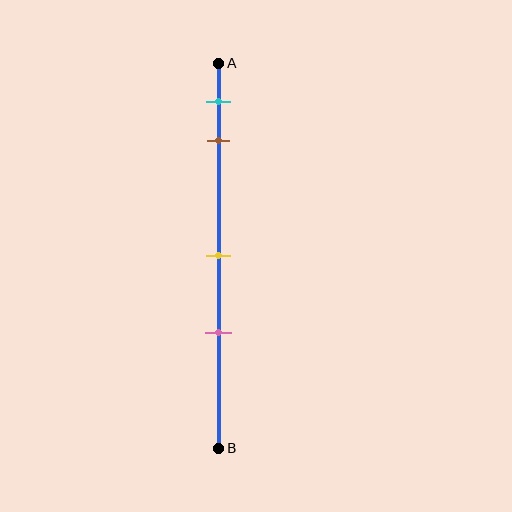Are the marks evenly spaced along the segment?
No, the marks are not evenly spaced.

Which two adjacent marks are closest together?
The cyan and brown marks are the closest adjacent pair.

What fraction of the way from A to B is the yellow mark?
The yellow mark is approximately 50% (0.5) of the way from A to B.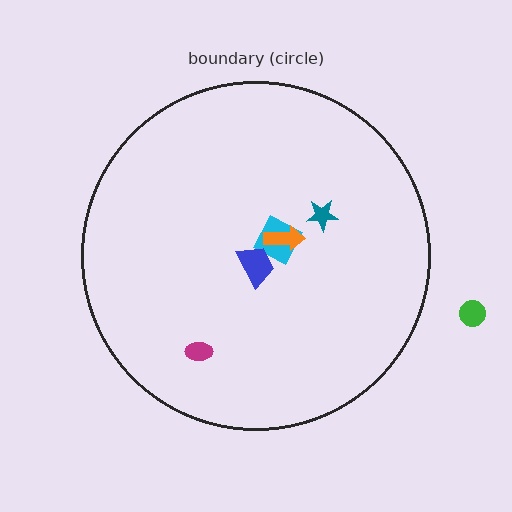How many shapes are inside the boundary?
5 inside, 1 outside.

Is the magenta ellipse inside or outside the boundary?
Inside.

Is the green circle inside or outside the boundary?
Outside.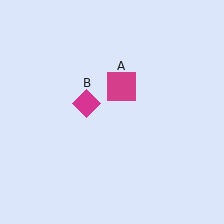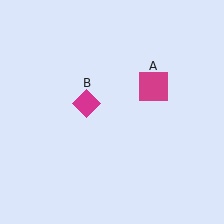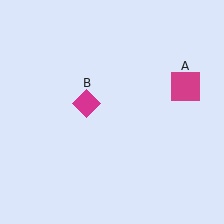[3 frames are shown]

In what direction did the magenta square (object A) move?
The magenta square (object A) moved right.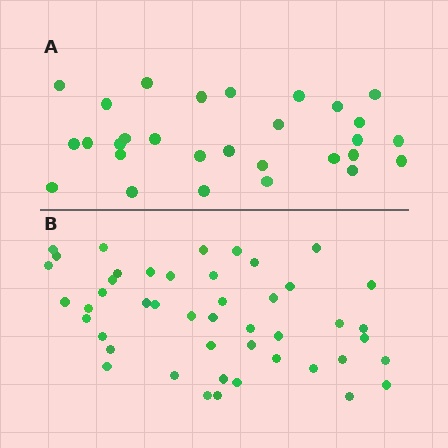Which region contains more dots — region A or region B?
Region B (the bottom region) has more dots.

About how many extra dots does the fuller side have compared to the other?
Region B has approximately 15 more dots than region A.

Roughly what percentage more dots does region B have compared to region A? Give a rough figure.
About 60% more.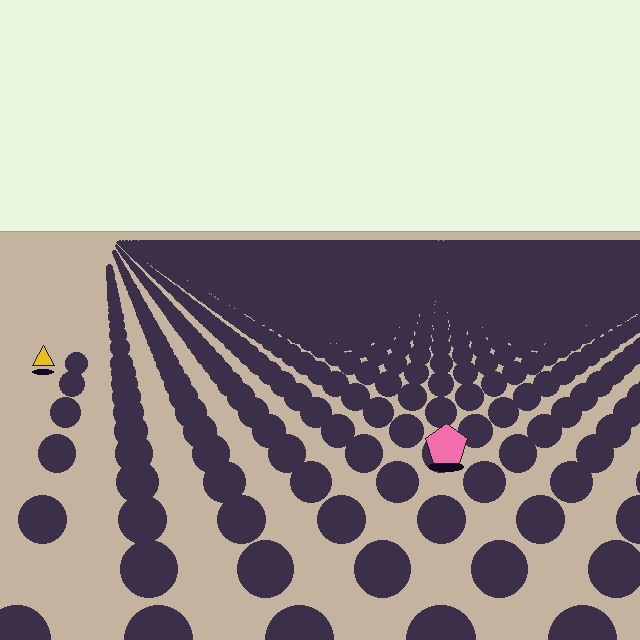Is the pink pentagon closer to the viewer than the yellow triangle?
Yes. The pink pentagon is closer — you can tell from the texture gradient: the ground texture is coarser near it.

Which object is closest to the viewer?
The pink pentagon is closest. The texture marks near it are larger and more spread out.